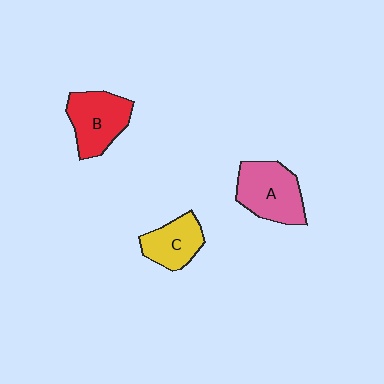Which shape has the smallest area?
Shape C (yellow).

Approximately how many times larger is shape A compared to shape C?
Approximately 1.4 times.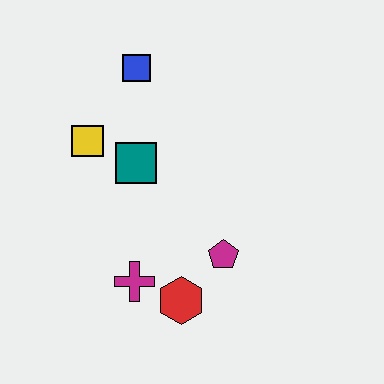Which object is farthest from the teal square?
The red hexagon is farthest from the teal square.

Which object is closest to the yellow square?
The teal square is closest to the yellow square.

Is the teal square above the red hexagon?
Yes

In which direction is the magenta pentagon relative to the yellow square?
The magenta pentagon is to the right of the yellow square.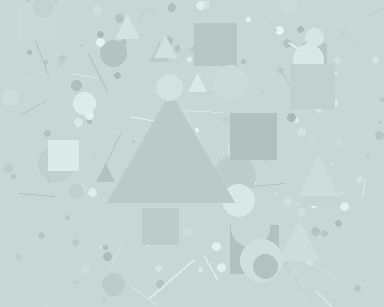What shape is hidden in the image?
A triangle is hidden in the image.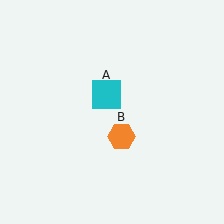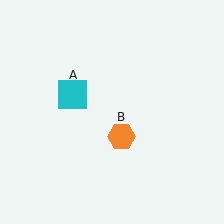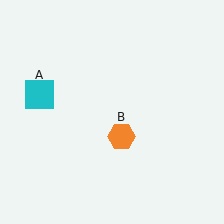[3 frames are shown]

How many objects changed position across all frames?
1 object changed position: cyan square (object A).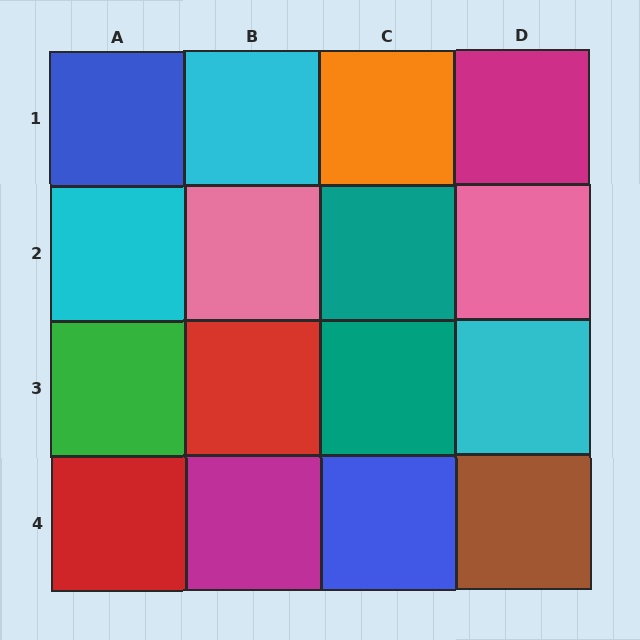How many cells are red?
2 cells are red.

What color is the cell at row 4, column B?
Magenta.